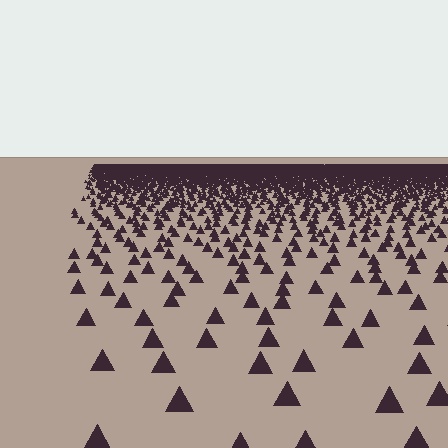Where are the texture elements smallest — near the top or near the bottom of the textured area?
Near the top.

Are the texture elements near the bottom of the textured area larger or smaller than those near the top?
Larger. Near the bottom, elements are closer to the viewer and appear at a bigger on-screen size.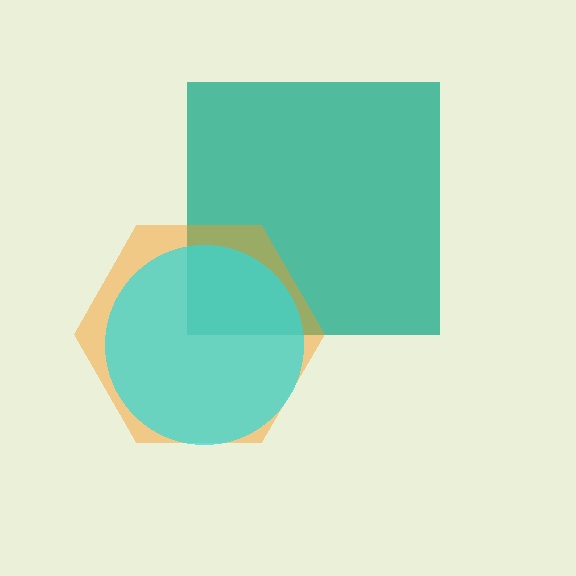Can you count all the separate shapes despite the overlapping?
Yes, there are 3 separate shapes.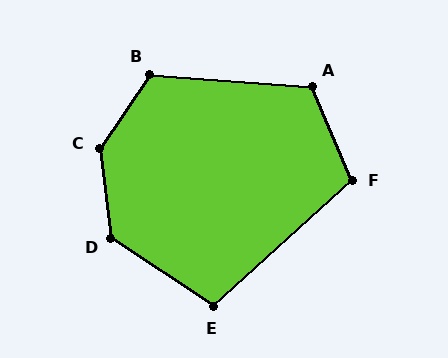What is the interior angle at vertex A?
Approximately 117 degrees (obtuse).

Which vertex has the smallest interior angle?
E, at approximately 104 degrees.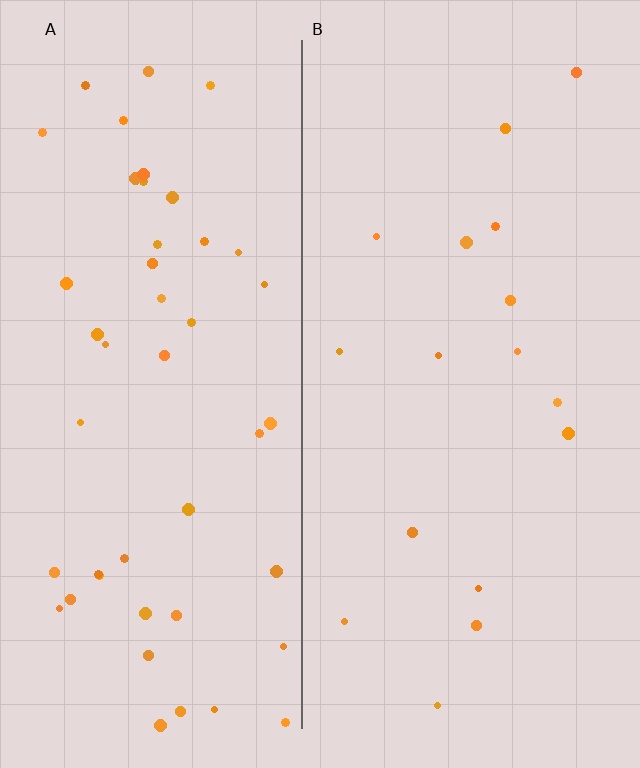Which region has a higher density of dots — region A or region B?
A (the left).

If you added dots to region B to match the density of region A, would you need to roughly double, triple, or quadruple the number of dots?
Approximately triple.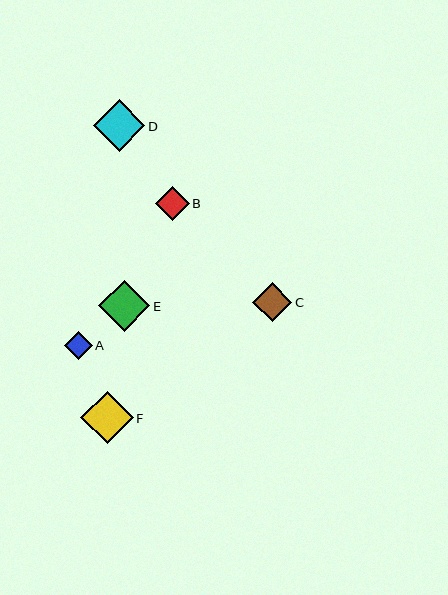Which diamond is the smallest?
Diamond A is the smallest with a size of approximately 28 pixels.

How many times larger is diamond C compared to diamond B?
Diamond C is approximately 1.2 times the size of diamond B.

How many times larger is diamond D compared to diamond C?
Diamond D is approximately 1.3 times the size of diamond C.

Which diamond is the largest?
Diamond F is the largest with a size of approximately 53 pixels.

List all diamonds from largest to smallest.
From largest to smallest: F, D, E, C, B, A.